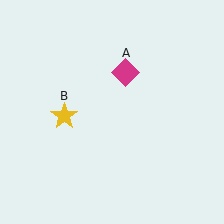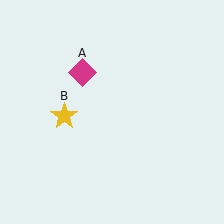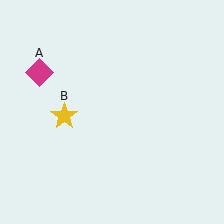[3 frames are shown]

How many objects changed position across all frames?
1 object changed position: magenta diamond (object A).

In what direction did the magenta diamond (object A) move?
The magenta diamond (object A) moved left.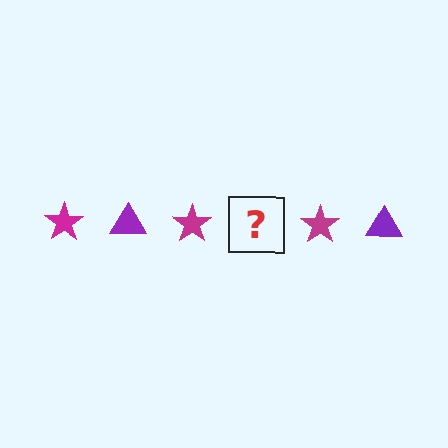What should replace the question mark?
The question mark should be replaced with a purple triangle.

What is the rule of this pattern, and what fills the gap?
The rule is that the pattern alternates between magenta star and purple triangle. The gap should be filled with a purple triangle.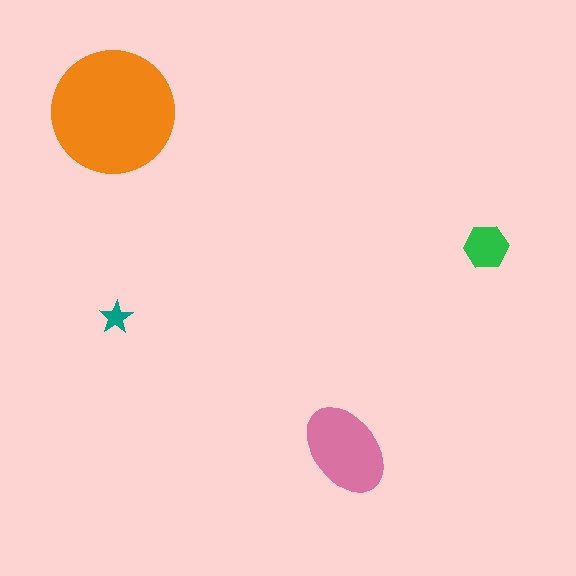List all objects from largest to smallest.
The orange circle, the pink ellipse, the green hexagon, the teal star.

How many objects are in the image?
There are 4 objects in the image.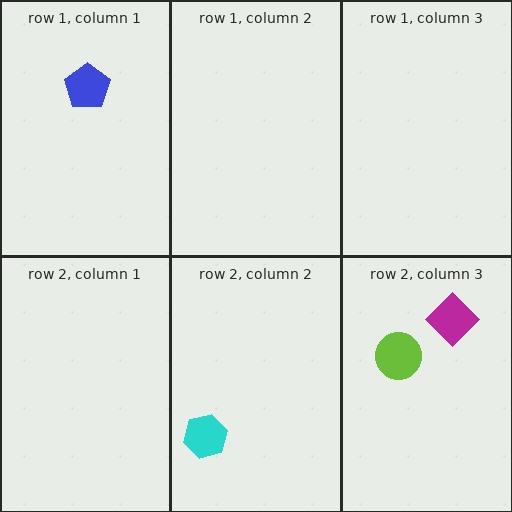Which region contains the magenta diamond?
The row 2, column 3 region.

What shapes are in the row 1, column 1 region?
The blue pentagon.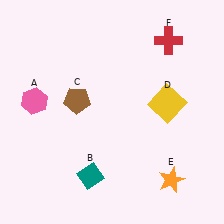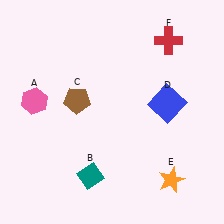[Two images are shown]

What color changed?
The square (D) changed from yellow in Image 1 to blue in Image 2.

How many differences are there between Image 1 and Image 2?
There is 1 difference between the two images.